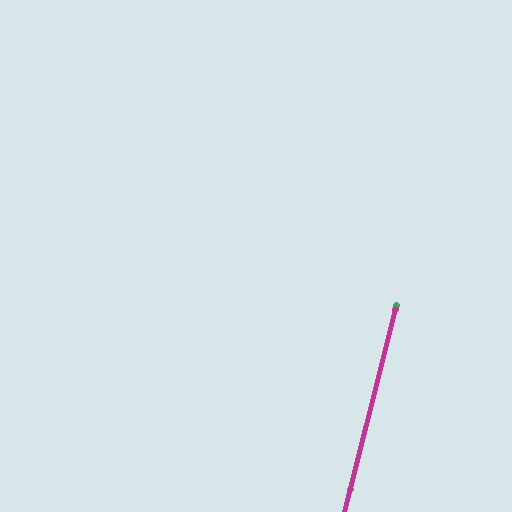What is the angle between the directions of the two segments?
Approximately 0 degrees.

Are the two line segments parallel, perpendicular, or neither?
Parallel — their directions differ by only 0.3°.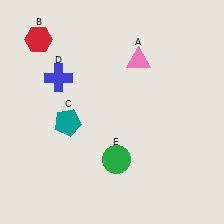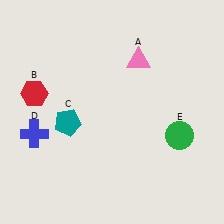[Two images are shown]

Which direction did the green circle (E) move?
The green circle (E) moved right.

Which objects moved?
The objects that moved are: the red hexagon (B), the blue cross (D), the green circle (E).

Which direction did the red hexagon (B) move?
The red hexagon (B) moved down.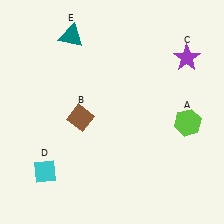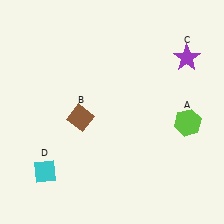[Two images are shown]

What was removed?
The teal triangle (E) was removed in Image 2.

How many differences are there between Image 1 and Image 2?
There is 1 difference between the two images.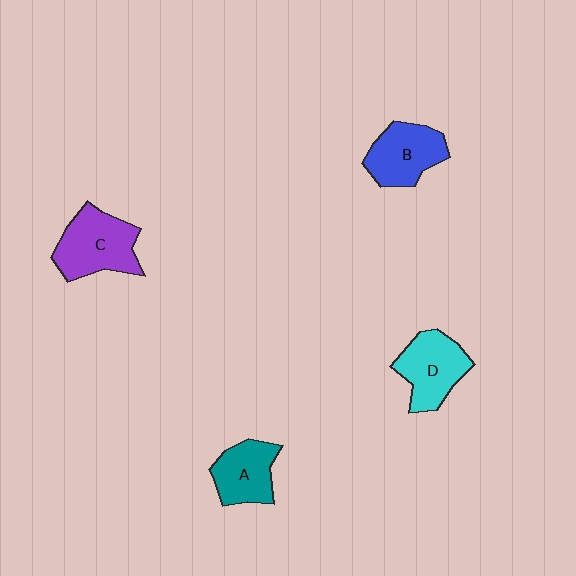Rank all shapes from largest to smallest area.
From largest to smallest: C (purple), D (cyan), B (blue), A (teal).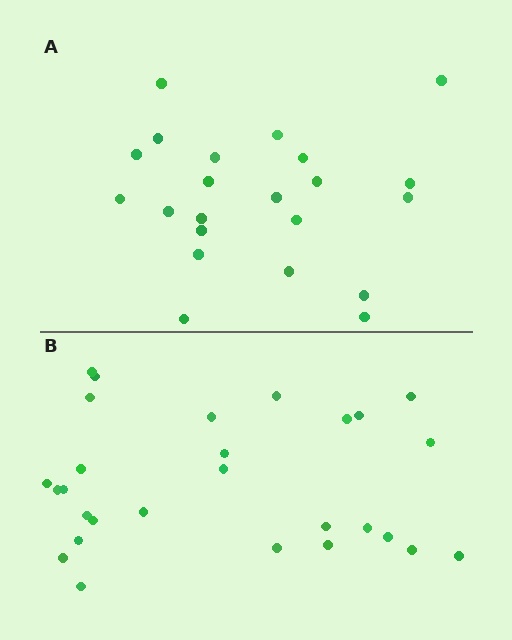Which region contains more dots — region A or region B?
Region B (the bottom region) has more dots.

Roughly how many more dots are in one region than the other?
Region B has about 6 more dots than region A.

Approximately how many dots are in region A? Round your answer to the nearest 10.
About 20 dots. (The exact count is 22, which rounds to 20.)